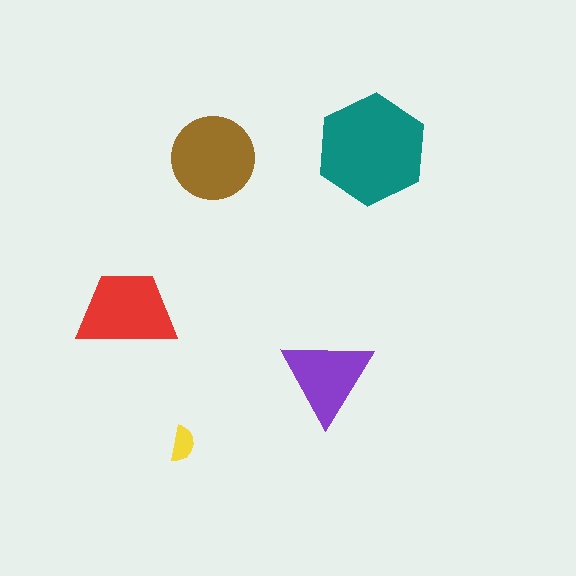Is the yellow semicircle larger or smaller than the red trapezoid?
Smaller.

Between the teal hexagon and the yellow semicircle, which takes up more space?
The teal hexagon.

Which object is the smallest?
The yellow semicircle.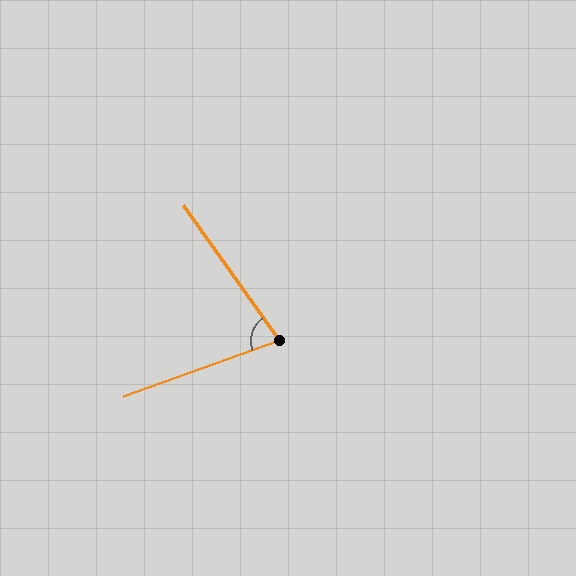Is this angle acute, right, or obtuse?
It is acute.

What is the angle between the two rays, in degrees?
Approximately 74 degrees.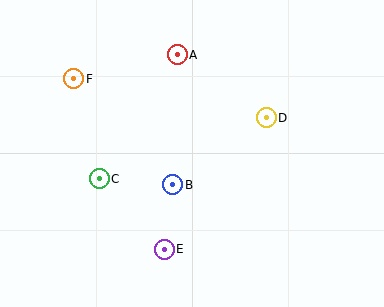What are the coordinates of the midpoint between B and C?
The midpoint between B and C is at (136, 182).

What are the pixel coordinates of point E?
Point E is at (164, 249).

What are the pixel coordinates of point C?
Point C is at (99, 179).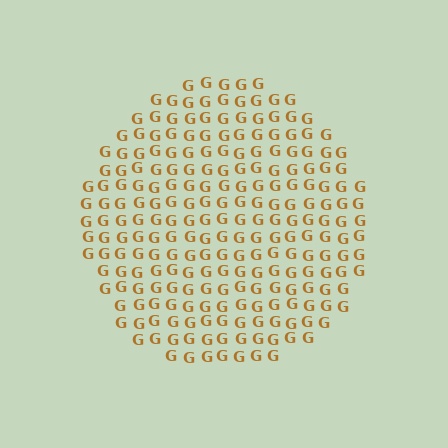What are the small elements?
The small elements are letter G's.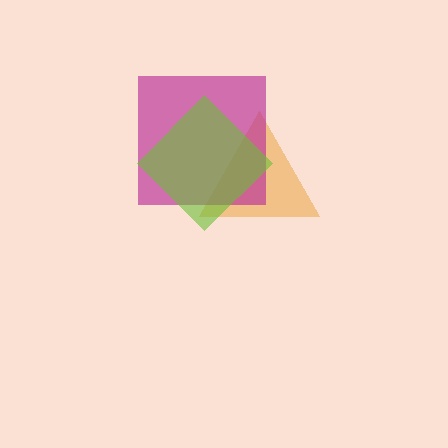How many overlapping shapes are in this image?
There are 3 overlapping shapes in the image.